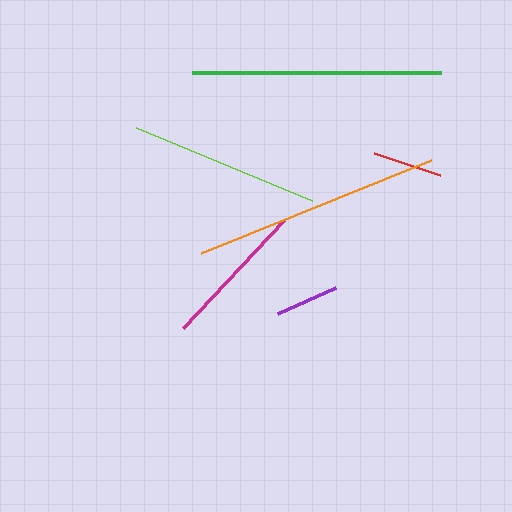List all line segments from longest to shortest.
From longest to shortest: green, orange, lime, magenta, red, purple.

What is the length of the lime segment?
The lime segment is approximately 191 pixels long.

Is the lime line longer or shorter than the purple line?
The lime line is longer than the purple line.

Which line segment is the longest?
The green line is the longest at approximately 249 pixels.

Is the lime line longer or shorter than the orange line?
The orange line is longer than the lime line.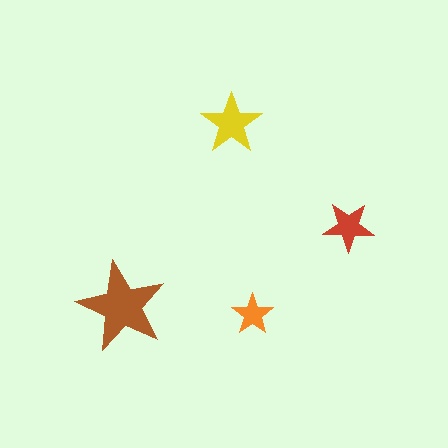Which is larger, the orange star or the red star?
The red one.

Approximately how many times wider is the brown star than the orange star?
About 2 times wider.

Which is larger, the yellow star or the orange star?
The yellow one.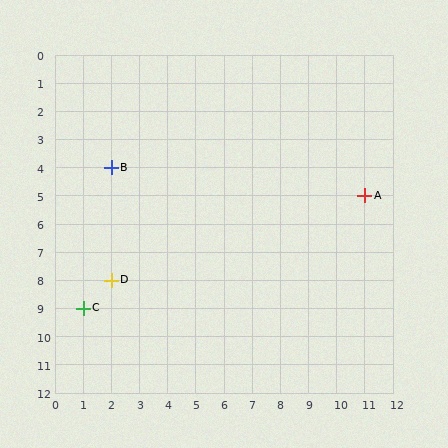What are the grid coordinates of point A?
Point A is at grid coordinates (11, 5).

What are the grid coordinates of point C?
Point C is at grid coordinates (1, 9).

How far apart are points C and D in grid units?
Points C and D are 1 column and 1 row apart (about 1.4 grid units diagonally).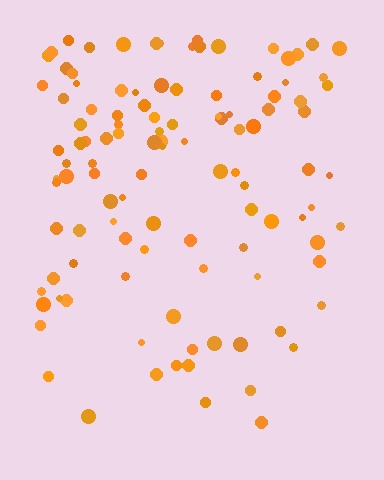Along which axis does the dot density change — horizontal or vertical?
Vertical.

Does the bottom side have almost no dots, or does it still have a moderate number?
Still a moderate number, just noticeably fewer than the top.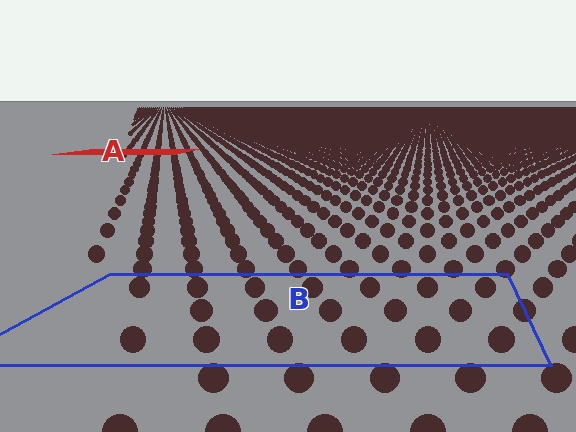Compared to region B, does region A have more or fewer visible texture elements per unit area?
Region A has more texture elements per unit area — they are packed more densely because it is farther away.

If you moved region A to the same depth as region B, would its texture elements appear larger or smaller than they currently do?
They would appear larger. At a closer depth, the same texture elements are projected at a bigger on-screen size.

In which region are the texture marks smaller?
The texture marks are smaller in region A, because it is farther away.